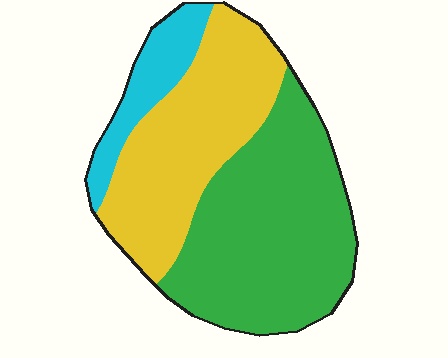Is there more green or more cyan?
Green.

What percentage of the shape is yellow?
Yellow covers around 40% of the shape.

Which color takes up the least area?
Cyan, at roughly 10%.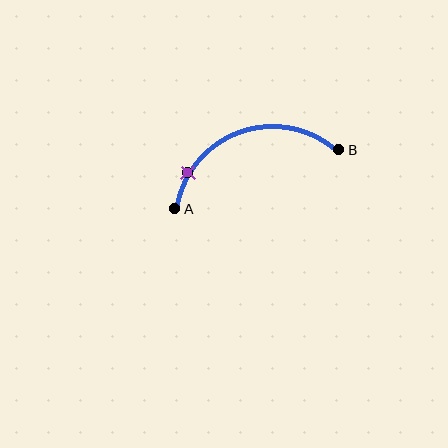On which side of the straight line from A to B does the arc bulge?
The arc bulges above the straight line connecting A and B.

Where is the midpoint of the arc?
The arc midpoint is the point on the curve farthest from the straight line joining A and B. It sits above that line.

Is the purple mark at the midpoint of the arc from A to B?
No. The purple mark lies on the arc but is closer to endpoint A. The arc midpoint would be at the point on the curve equidistant along the arc from both A and B.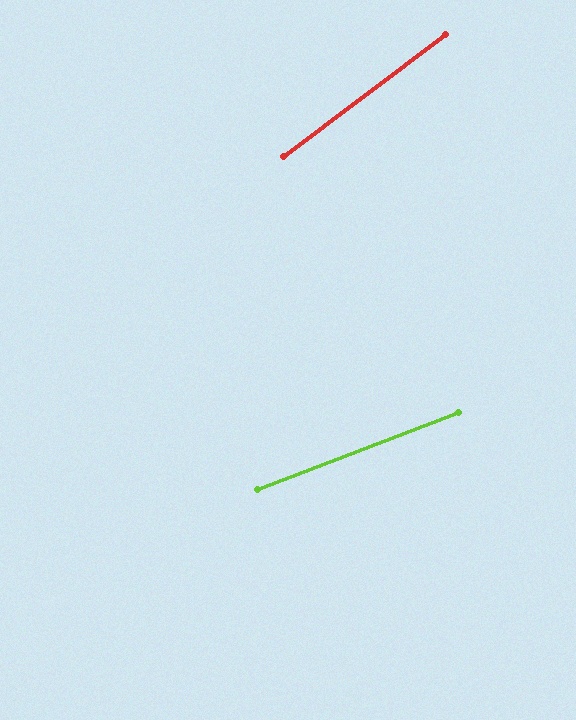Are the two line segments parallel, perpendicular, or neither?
Neither parallel nor perpendicular — they differ by about 16°.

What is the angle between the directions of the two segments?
Approximately 16 degrees.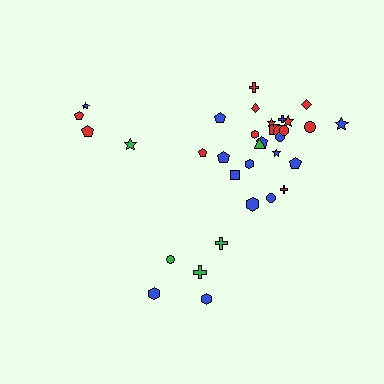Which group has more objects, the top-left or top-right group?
The top-right group.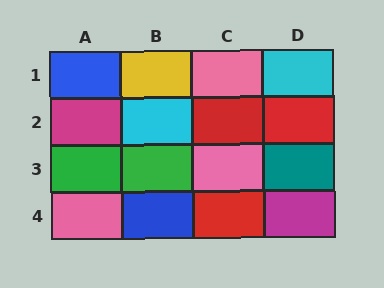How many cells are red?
3 cells are red.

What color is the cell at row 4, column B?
Blue.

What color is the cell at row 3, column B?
Green.